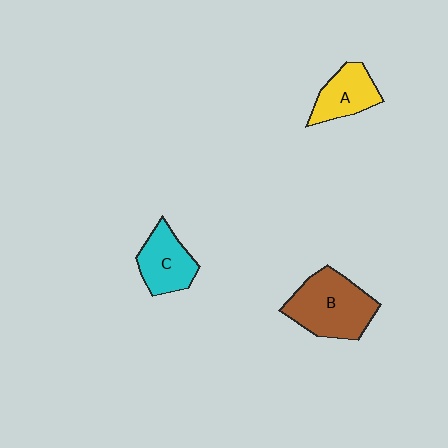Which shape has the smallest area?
Shape A (yellow).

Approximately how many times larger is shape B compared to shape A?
Approximately 1.7 times.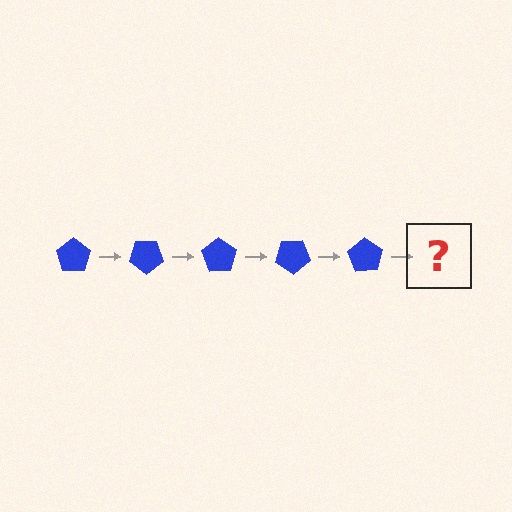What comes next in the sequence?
The next element should be a blue pentagon rotated 175 degrees.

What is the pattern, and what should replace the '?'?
The pattern is that the pentagon rotates 35 degrees each step. The '?' should be a blue pentagon rotated 175 degrees.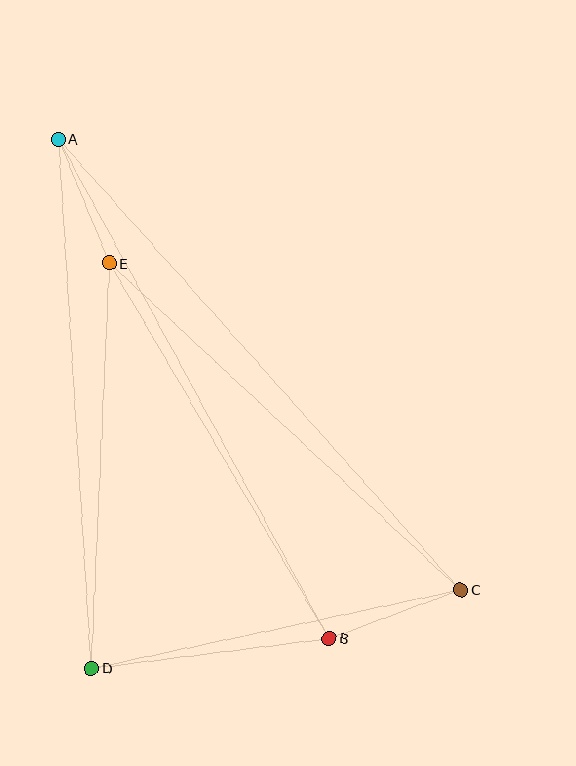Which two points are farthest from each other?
Points A and C are farthest from each other.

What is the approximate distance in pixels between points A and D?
The distance between A and D is approximately 530 pixels.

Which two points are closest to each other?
Points A and E are closest to each other.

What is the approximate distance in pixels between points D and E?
The distance between D and E is approximately 405 pixels.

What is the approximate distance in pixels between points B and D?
The distance between B and D is approximately 240 pixels.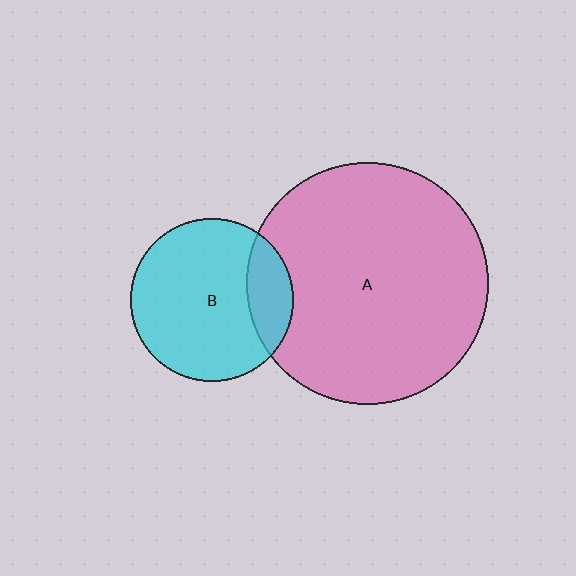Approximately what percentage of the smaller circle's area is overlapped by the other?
Approximately 20%.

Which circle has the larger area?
Circle A (pink).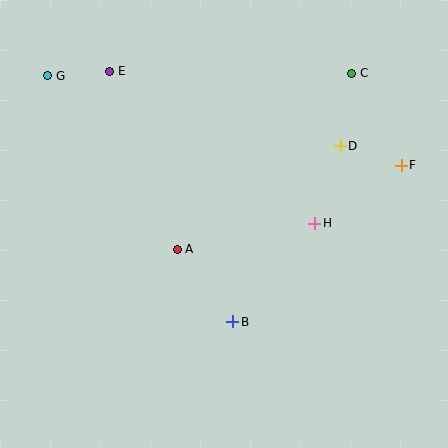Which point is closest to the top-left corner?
Point G is closest to the top-left corner.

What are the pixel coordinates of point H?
Point H is at (315, 223).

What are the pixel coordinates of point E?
Point E is at (110, 71).